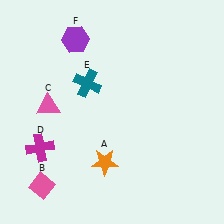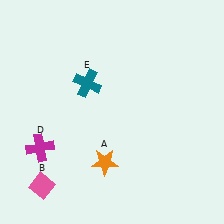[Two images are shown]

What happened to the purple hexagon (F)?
The purple hexagon (F) was removed in Image 2. It was in the top-left area of Image 1.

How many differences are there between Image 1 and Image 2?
There are 2 differences between the two images.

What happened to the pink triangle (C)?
The pink triangle (C) was removed in Image 2. It was in the top-left area of Image 1.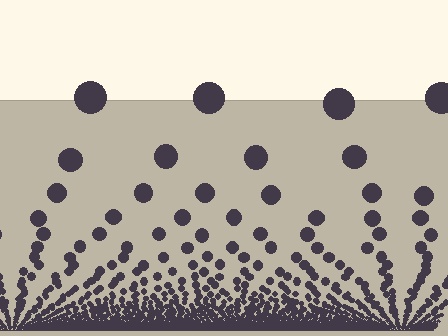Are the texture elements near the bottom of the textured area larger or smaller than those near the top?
Smaller. The gradient is inverted — elements near the bottom are smaller and denser.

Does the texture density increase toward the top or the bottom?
Density increases toward the bottom.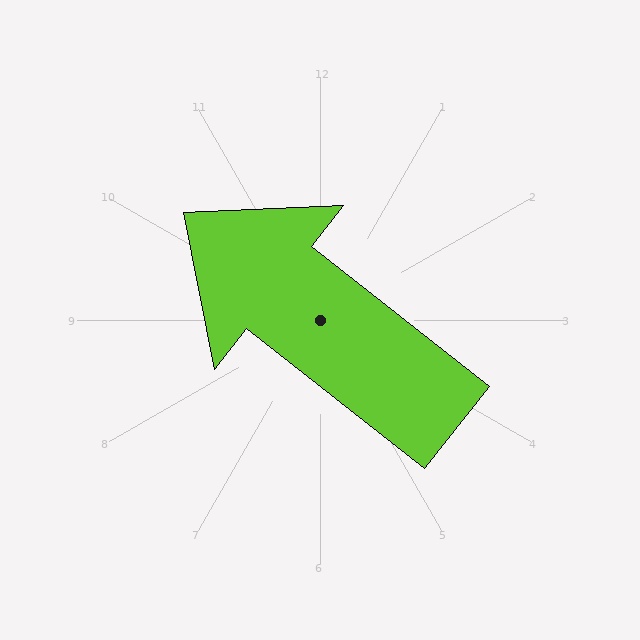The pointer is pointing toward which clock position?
Roughly 10 o'clock.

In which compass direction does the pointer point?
Northwest.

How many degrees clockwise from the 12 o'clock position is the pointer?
Approximately 308 degrees.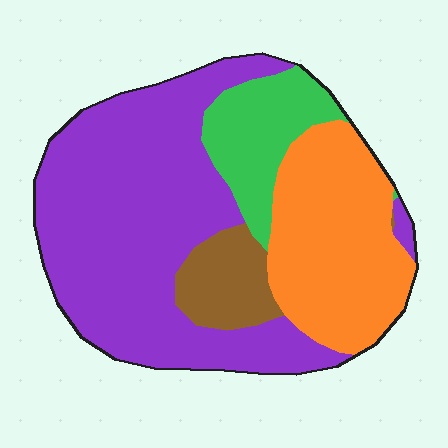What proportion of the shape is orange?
Orange covers roughly 25% of the shape.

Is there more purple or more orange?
Purple.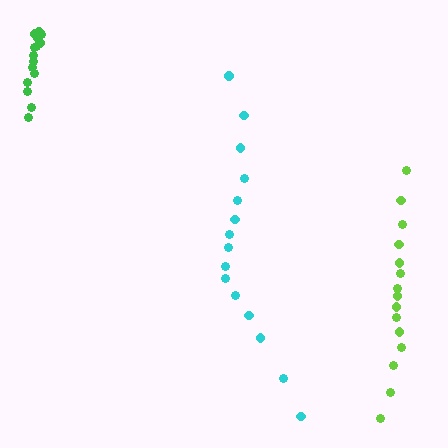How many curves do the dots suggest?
There are 3 distinct paths.